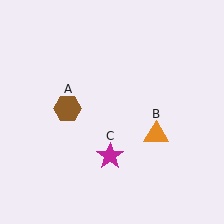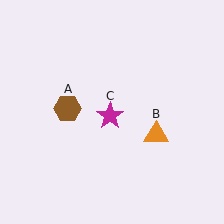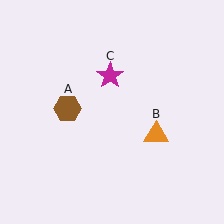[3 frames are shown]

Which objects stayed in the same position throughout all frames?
Brown hexagon (object A) and orange triangle (object B) remained stationary.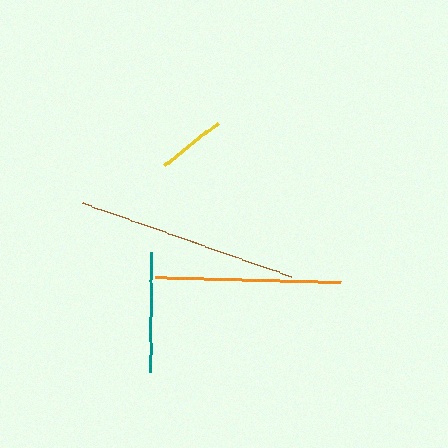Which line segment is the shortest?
The yellow line is the shortest at approximately 69 pixels.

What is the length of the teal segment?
The teal segment is approximately 120 pixels long.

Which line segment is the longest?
The brown line is the longest at approximately 221 pixels.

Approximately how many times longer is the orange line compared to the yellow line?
The orange line is approximately 2.7 times the length of the yellow line.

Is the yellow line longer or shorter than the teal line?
The teal line is longer than the yellow line.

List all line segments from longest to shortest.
From longest to shortest: brown, orange, teal, yellow.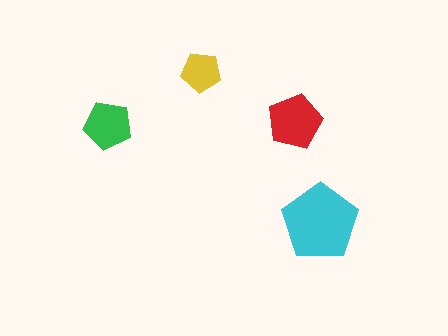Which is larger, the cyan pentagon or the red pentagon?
The cyan one.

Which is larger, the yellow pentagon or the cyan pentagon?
The cyan one.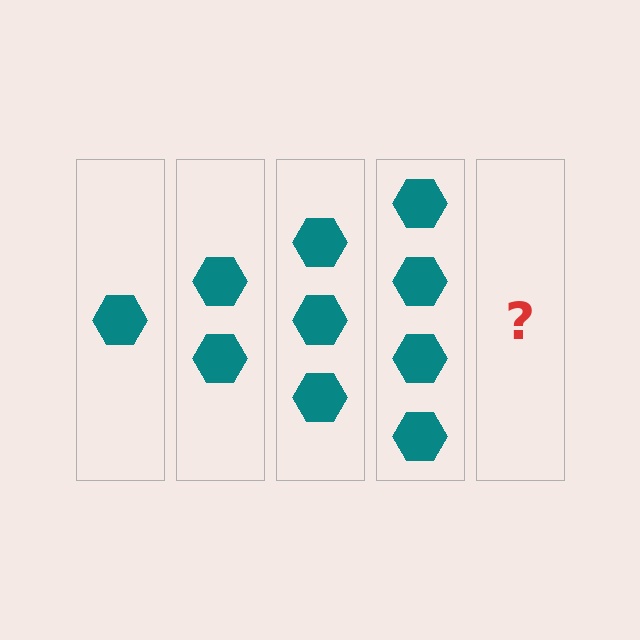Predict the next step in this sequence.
The next step is 5 hexagons.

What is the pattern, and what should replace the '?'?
The pattern is that each step adds one more hexagon. The '?' should be 5 hexagons.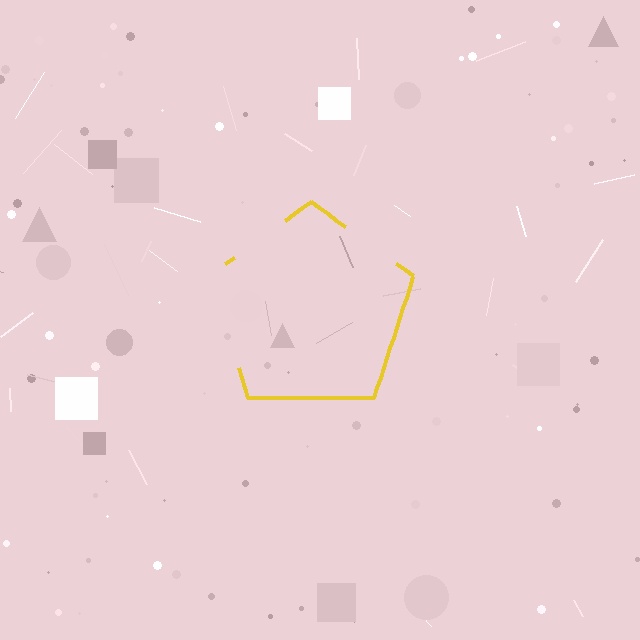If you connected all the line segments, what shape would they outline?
They would outline a pentagon.